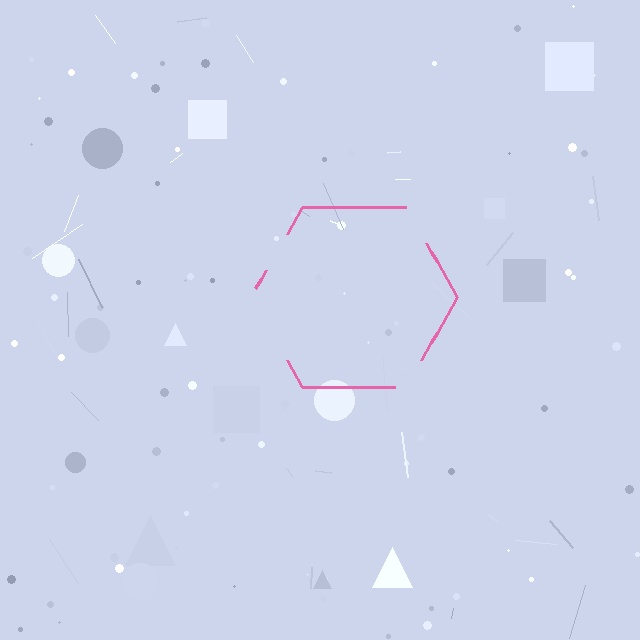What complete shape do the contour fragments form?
The contour fragments form a hexagon.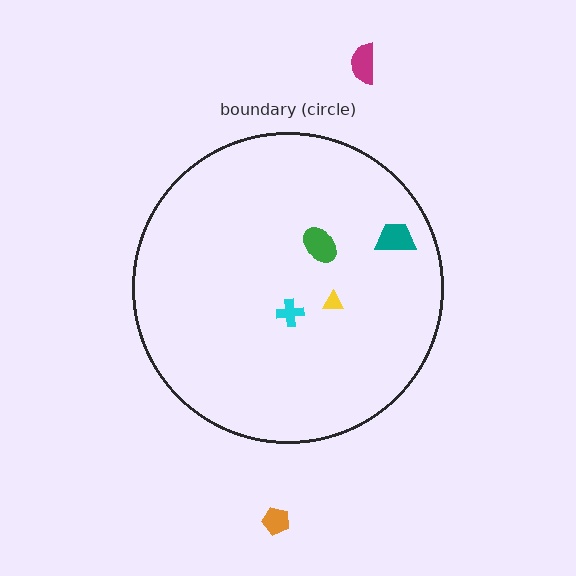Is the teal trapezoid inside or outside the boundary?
Inside.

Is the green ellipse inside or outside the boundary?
Inside.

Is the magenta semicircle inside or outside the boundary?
Outside.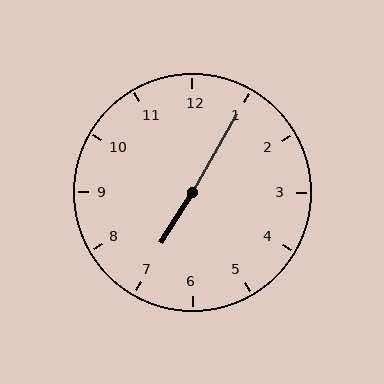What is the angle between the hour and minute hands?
Approximately 178 degrees.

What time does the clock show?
7:05.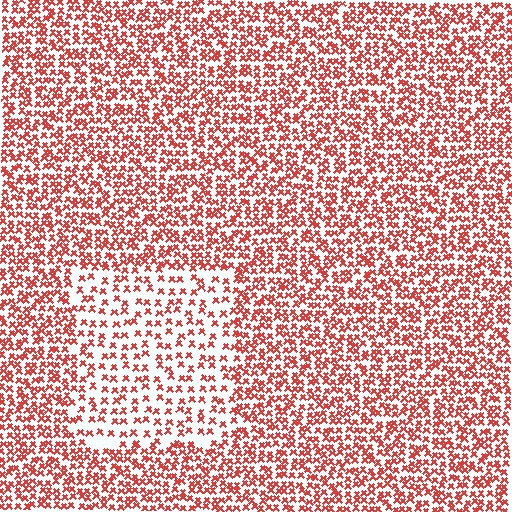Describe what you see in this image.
The image contains small red elements arranged at two different densities. A rectangle-shaped region is visible where the elements are less densely packed than the surrounding area.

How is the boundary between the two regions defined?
The boundary is defined by a change in element density (approximately 1.9x ratio). All elements are the same color, size, and shape.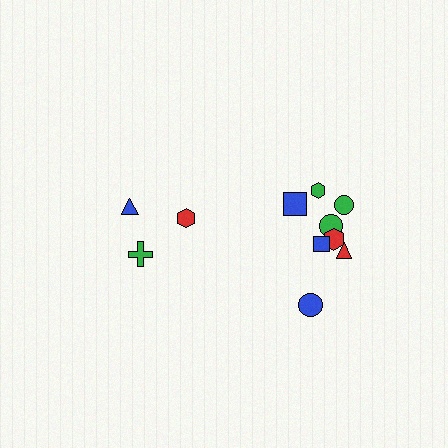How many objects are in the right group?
There are 8 objects.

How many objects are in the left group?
There are 3 objects.